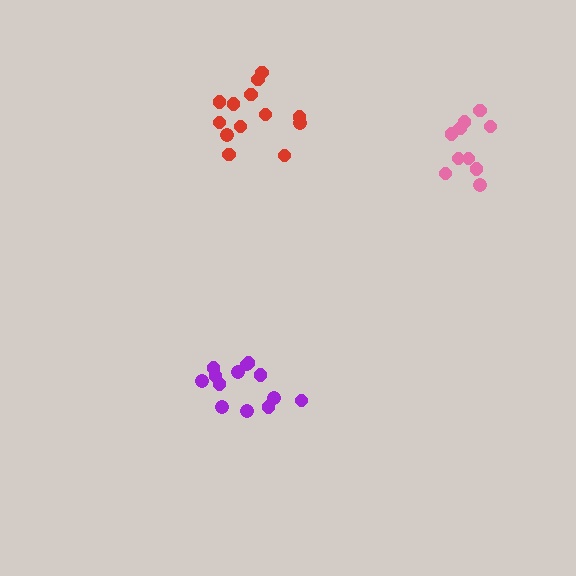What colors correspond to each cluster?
The clusters are colored: pink, purple, red.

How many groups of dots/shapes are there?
There are 3 groups.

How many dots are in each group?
Group 1: 10 dots, Group 2: 13 dots, Group 3: 13 dots (36 total).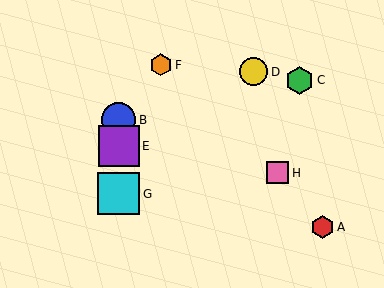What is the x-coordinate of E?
Object E is at x≈119.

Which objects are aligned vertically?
Objects B, E, G are aligned vertically.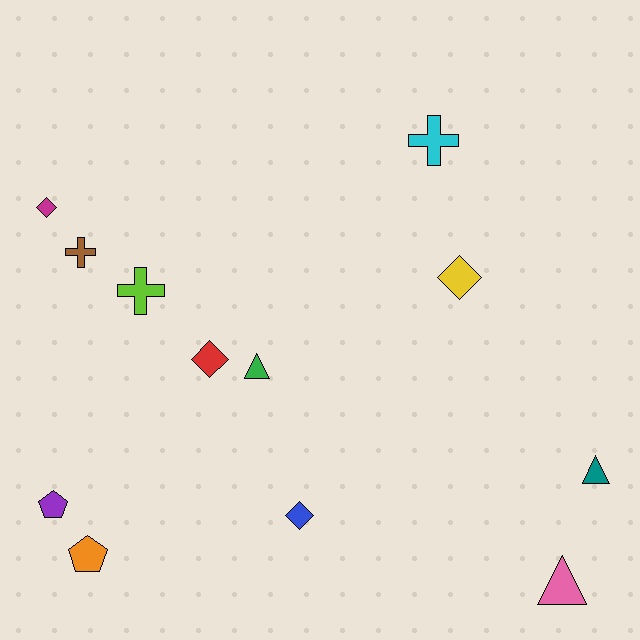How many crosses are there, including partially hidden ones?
There are 3 crosses.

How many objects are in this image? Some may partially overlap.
There are 12 objects.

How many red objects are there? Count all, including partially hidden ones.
There is 1 red object.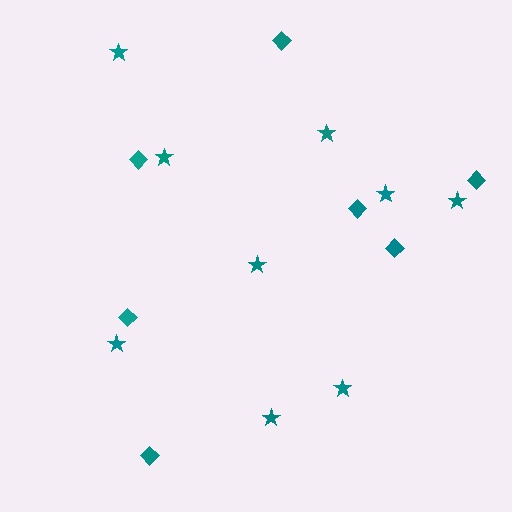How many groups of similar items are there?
There are 2 groups: one group of diamonds (7) and one group of stars (9).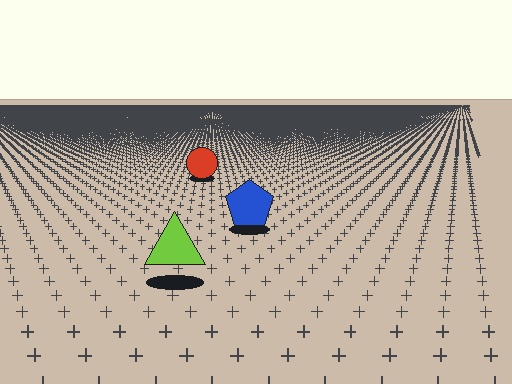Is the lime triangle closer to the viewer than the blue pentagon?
Yes. The lime triangle is closer — you can tell from the texture gradient: the ground texture is coarser near it.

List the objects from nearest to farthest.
From nearest to farthest: the lime triangle, the blue pentagon, the red circle.